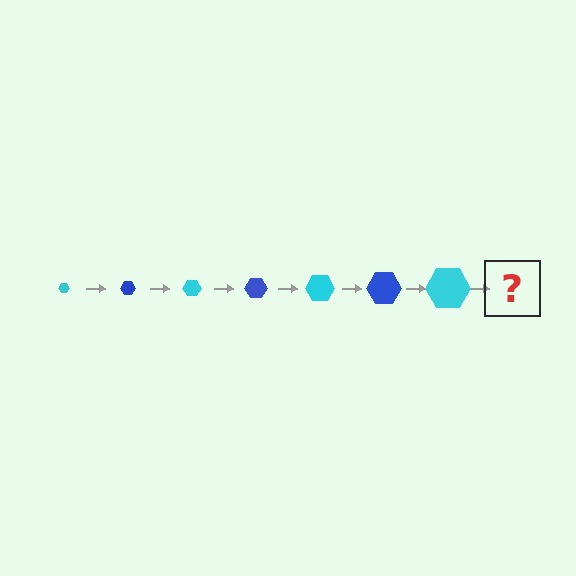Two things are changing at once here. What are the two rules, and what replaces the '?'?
The two rules are that the hexagon grows larger each step and the color cycles through cyan and blue. The '?' should be a blue hexagon, larger than the previous one.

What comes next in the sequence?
The next element should be a blue hexagon, larger than the previous one.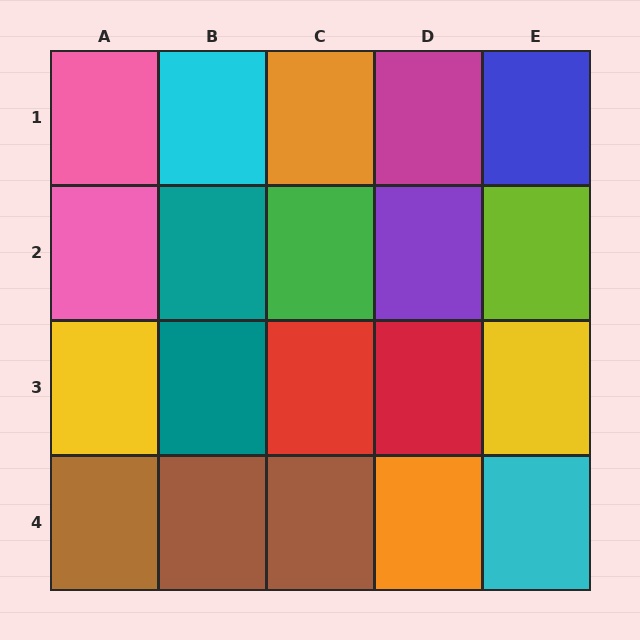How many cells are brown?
3 cells are brown.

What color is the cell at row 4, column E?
Cyan.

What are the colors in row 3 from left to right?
Yellow, teal, red, red, yellow.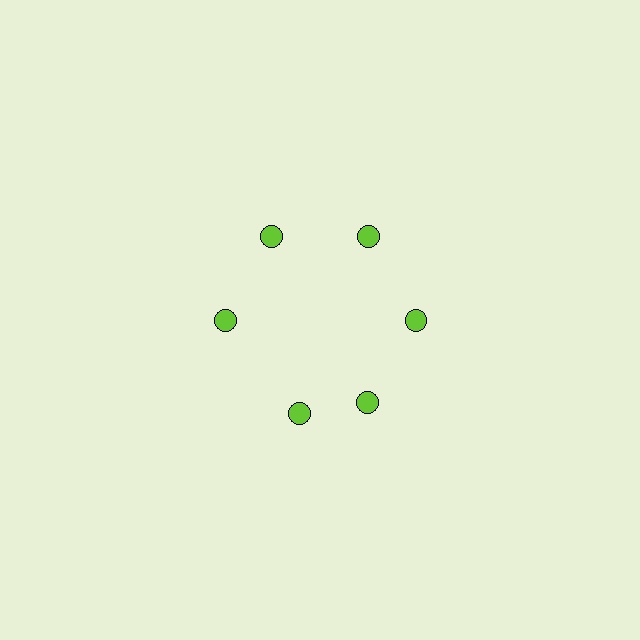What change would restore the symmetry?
The symmetry would be restored by rotating it back into even spacing with its neighbors so that all 6 circles sit at equal angles and equal distance from the center.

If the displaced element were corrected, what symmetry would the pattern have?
It would have 6-fold rotational symmetry — the pattern would map onto itself every 60 degrees.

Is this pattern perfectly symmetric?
No. The 6 lime circles are arranged in a ring, but one element near the 7 o'clock position is rotated out of alignment along the ring, breaking the 6-fold rotational symmetry.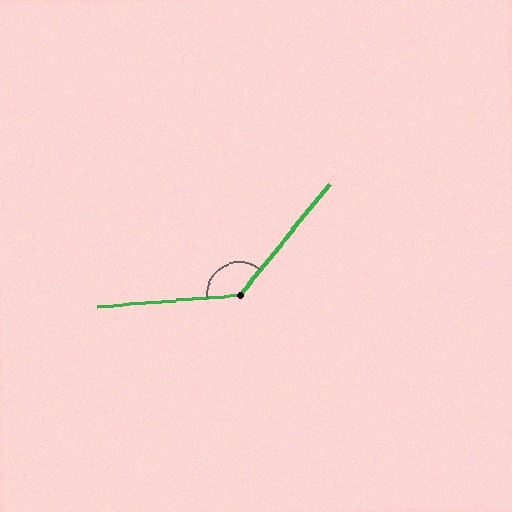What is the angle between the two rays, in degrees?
Approximately 134 degrees.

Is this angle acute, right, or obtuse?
It is obtuse.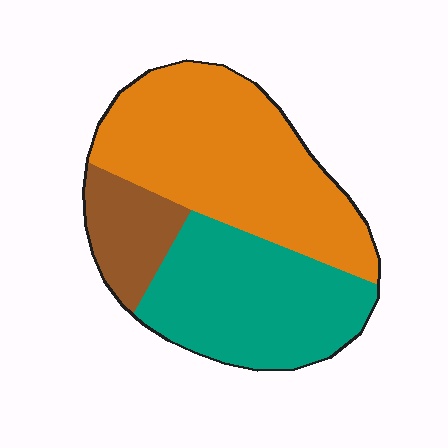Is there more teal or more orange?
Orange.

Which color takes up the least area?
Brown, at roughly 15%.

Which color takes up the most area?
Orange, at roughly 50%.